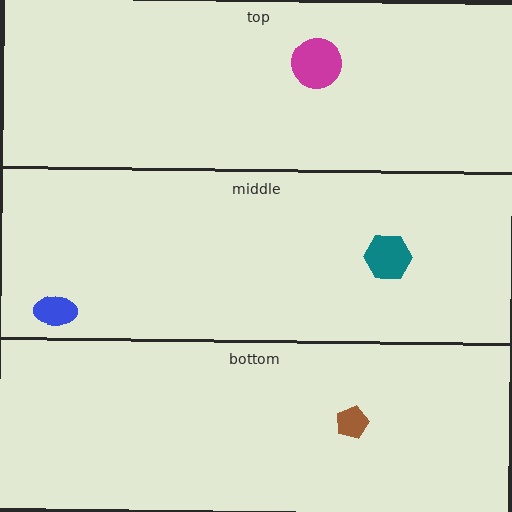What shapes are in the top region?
The magenta circle.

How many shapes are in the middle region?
2.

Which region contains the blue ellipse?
The middle region.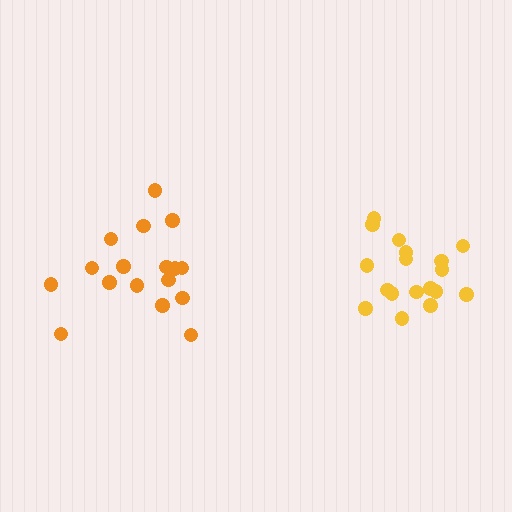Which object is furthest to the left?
The orange cluster is leftmost.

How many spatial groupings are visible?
There are 2 spatial groupings.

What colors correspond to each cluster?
The clusters are colored: orange, yellow.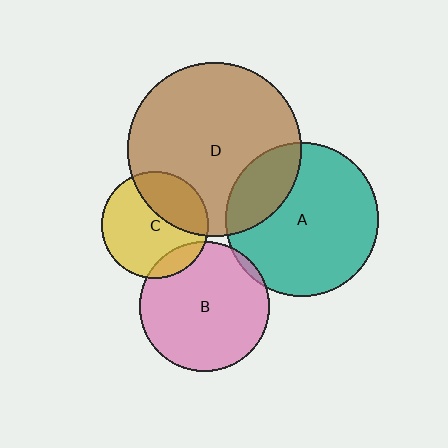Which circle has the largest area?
Circle D (brown).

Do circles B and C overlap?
Yes.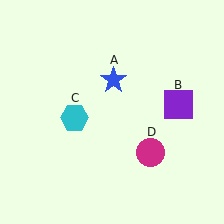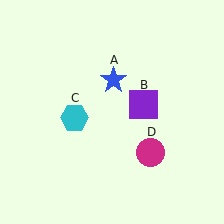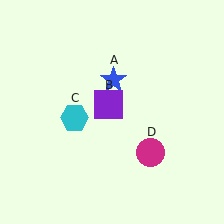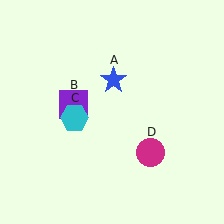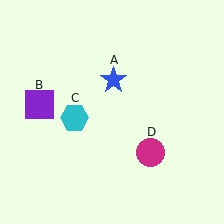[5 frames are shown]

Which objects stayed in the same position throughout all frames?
Blue star (object A) and cyan hexagon (object C) and magenta circle (object D) remained stationary.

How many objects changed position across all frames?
1 object changed position: purple square (object B).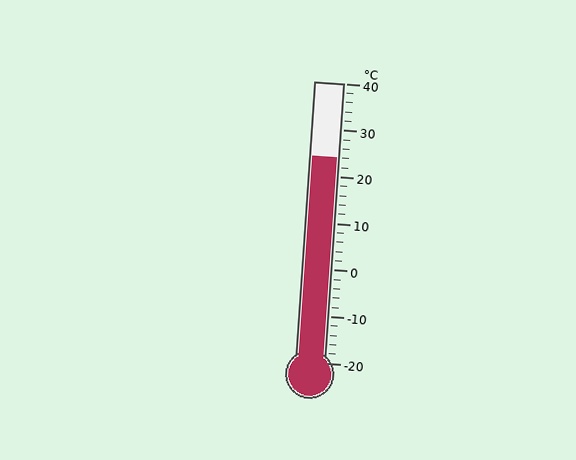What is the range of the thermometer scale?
The thermometer scale ranges from -20°C to 40°C.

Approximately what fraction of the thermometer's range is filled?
The thermometer is filled to approximately 75% of its range.